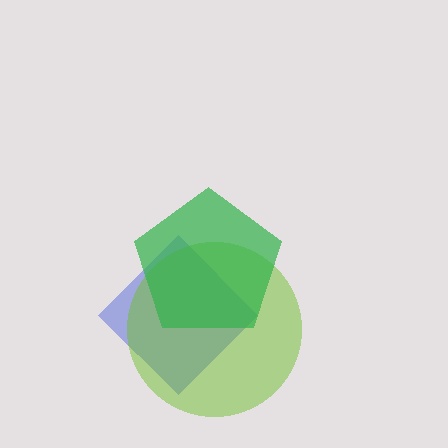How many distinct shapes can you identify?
There are 3 distinct shapes: a blue diamond, a lime circle, a green pentagon.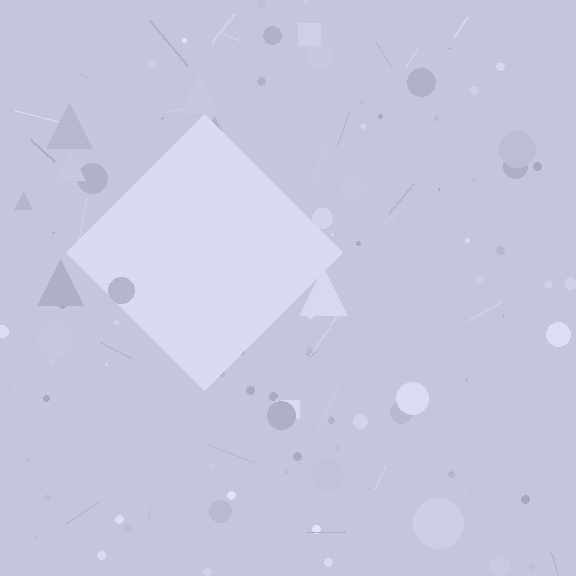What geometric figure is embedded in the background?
A diamond is embedded in the background.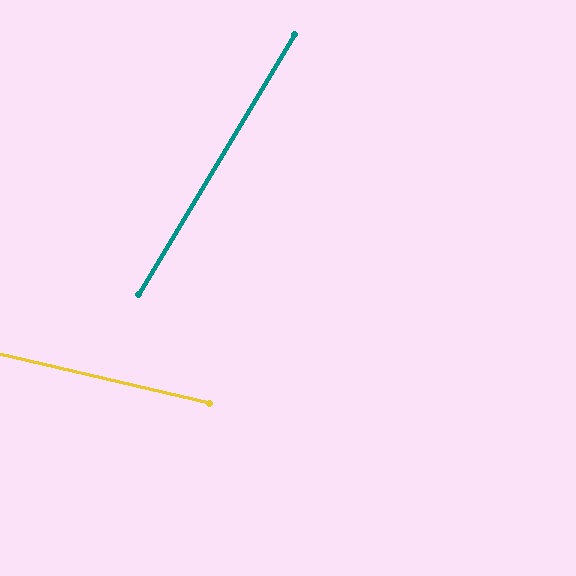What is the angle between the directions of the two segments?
Approximately 72 degrees.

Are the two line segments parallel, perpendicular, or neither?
Neither parallel nor perpendicular — they differ by about 72°.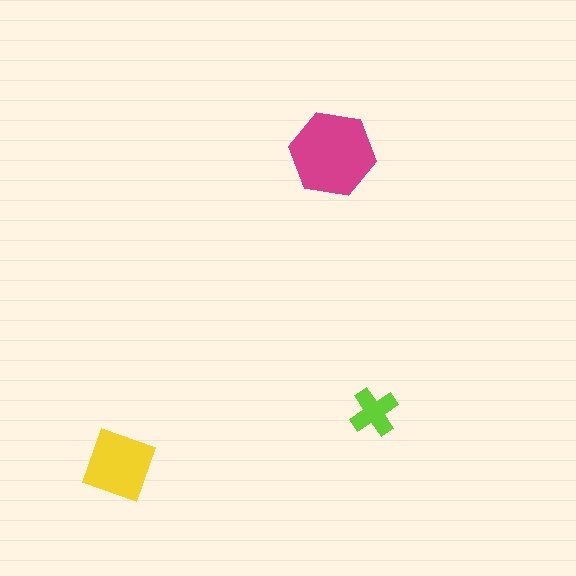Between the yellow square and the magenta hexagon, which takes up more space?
The magenta hexagon.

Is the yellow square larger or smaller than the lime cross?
Larger.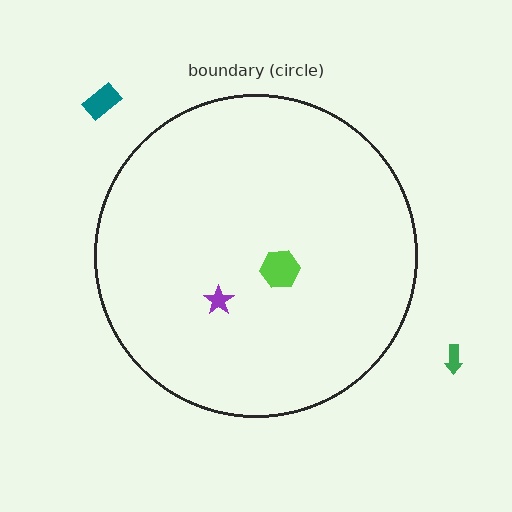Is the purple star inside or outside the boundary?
Inside.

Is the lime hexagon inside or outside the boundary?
Inside.